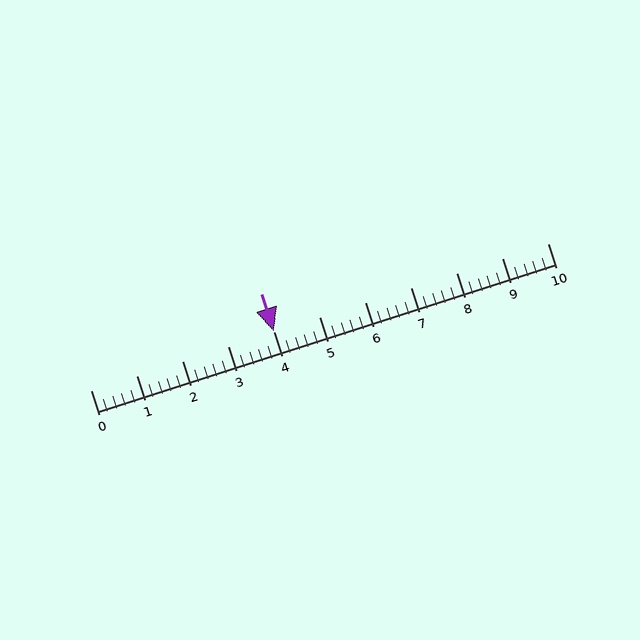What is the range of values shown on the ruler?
The ruler shows values from 0 to 10.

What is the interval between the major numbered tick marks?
The major tick marks are spaced 1 units apart.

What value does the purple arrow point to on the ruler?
The purple arrow points to approximately 4.0.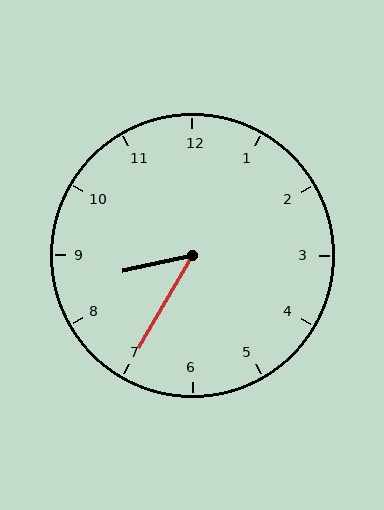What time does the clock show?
8:35.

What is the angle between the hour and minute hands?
Approximately 48 degrees.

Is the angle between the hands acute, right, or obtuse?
It is acute.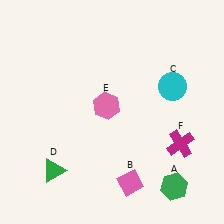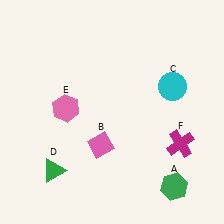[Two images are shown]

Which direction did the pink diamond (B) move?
The pink diamond (B) moved up.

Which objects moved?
The objects that moved are: the pink diamond (B), the pink hexagon (E).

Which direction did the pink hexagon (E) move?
The pink hexagon (E) moved left.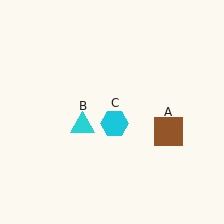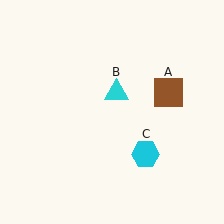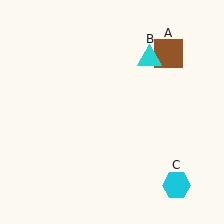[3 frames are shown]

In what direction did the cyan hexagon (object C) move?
The cyan hexagon (object C) moved down and to the right.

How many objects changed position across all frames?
3 objects changed position: brown square (object A), cyan triangle (object B), cyan hexagon (object C).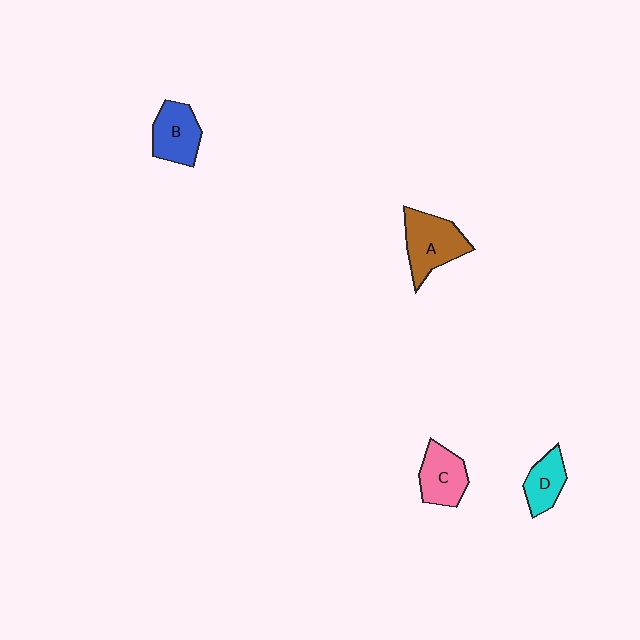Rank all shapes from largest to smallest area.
From largest to smallest: A (brown), B (blue), C (pink), D (cyan).